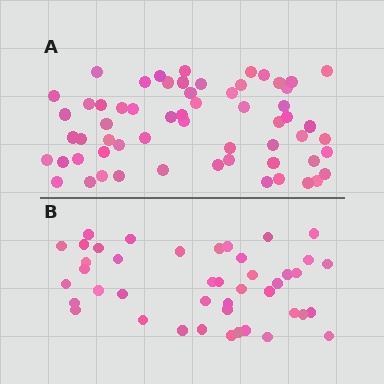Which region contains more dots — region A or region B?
Region A (the top region) has more dots.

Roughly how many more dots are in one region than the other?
Region A has approximately 15 more dots than region B.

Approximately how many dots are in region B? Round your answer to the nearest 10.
About 40 dots. (The exact count is 43, which rounds to 40.)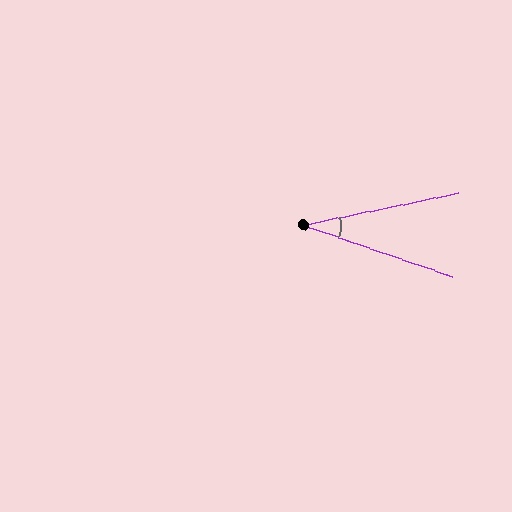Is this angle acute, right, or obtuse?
It is acute.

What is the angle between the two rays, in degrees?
Approximately 31 degrees.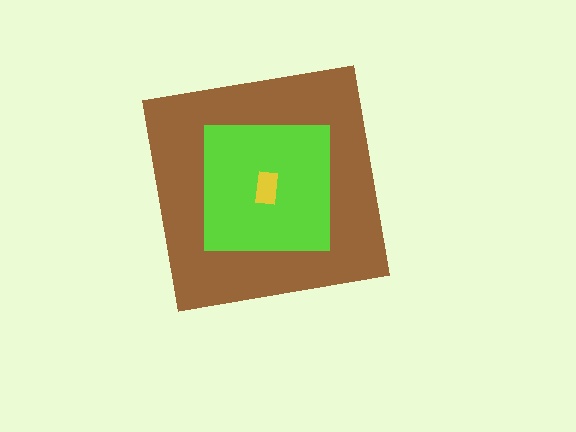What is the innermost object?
The yellow rectangle.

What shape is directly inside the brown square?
The lime square.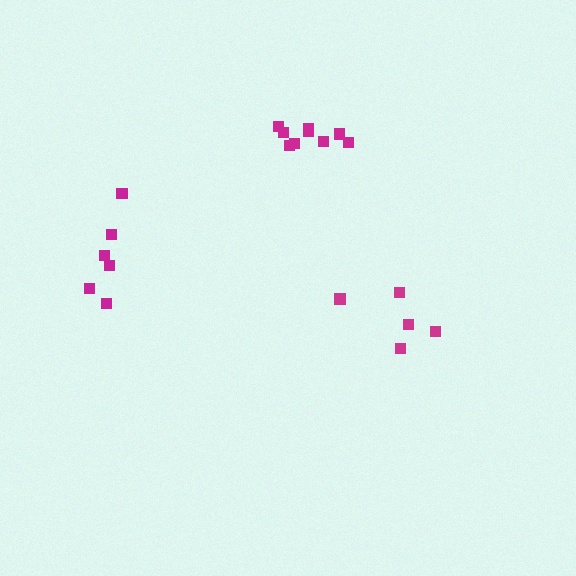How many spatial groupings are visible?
There are 3 spatial groupings.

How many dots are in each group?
Group 1: 9 dots, Group 2: 6 dots, Group 3: 5 dots (20 total).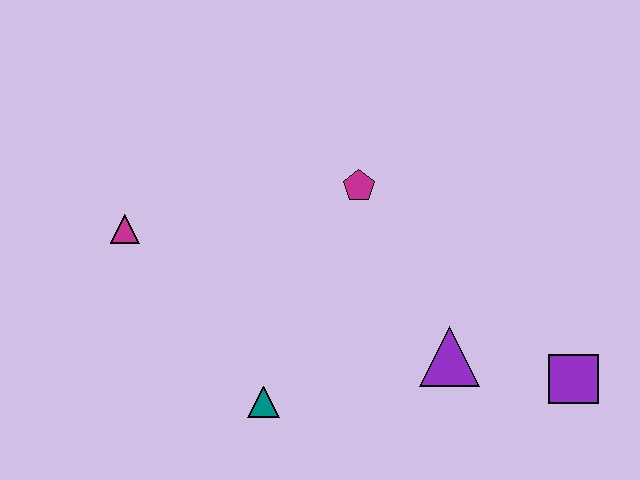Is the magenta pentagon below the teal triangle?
No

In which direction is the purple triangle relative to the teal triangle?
The purple triangle is to the right of the teal triangle.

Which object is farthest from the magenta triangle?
The purple square is farthest from the magenta triangle.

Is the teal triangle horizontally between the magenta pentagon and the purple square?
No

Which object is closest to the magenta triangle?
The teal triangle is closest to the magenta triangle.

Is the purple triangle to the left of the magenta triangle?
No